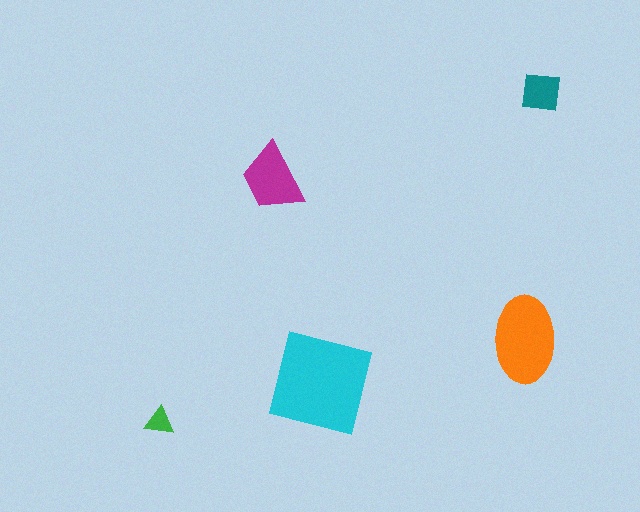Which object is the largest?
The cyan square.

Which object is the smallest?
The green triangle.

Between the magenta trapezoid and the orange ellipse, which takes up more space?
The orange ellipse.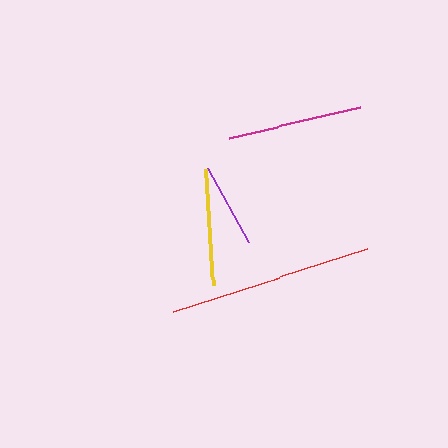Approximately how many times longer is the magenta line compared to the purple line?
The magenta line is approximately 1.6 times the length of the purple line.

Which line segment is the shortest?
The purple line is the shortest at approximately 85 pixels.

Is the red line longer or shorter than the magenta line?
The red line is longer than the magenta line.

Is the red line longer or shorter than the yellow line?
The red line is longer than the yellow line.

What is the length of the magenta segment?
The magenta segment is approximately 134 pixels long.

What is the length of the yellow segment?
The yellow segment is approximately 117 pixels long.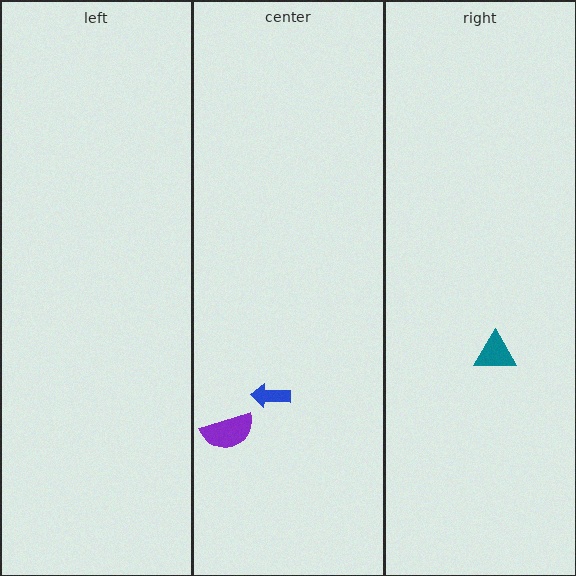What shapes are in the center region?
The purple semicircle, the blue arrow.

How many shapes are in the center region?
2.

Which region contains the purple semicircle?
The center region.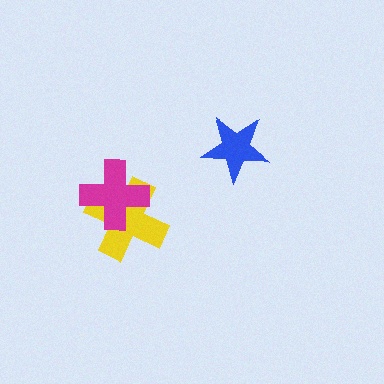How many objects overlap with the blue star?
0 objects overlap with the blue star.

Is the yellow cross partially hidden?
Yes, it is partially covered by another shape.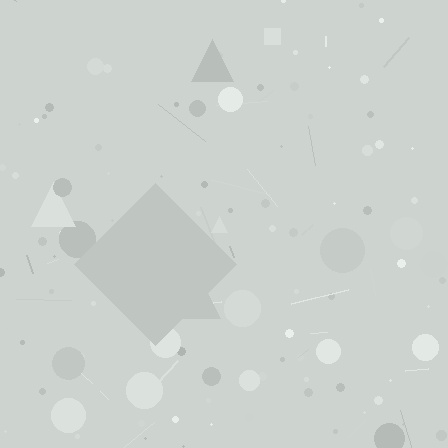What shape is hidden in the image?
A diamond is hidden in the image.